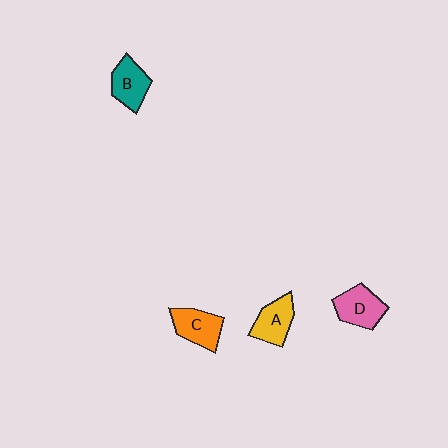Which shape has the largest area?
Shape D (pink).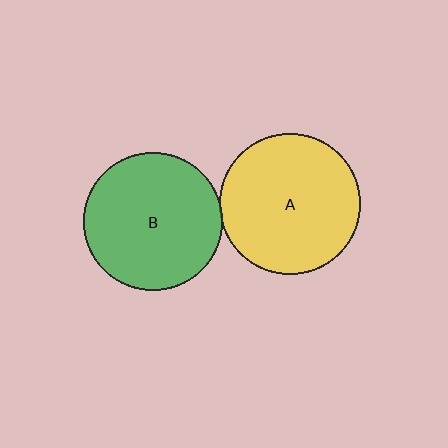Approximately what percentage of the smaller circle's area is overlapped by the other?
Approximately 5%.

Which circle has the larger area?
Circle A (yellow).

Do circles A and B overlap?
Yes.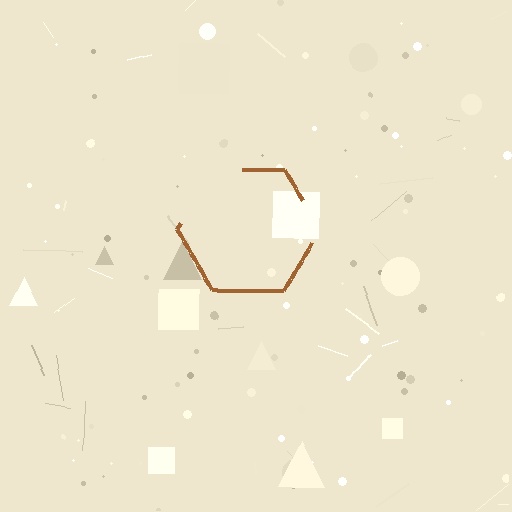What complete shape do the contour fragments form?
The contour fragments form a hexagon.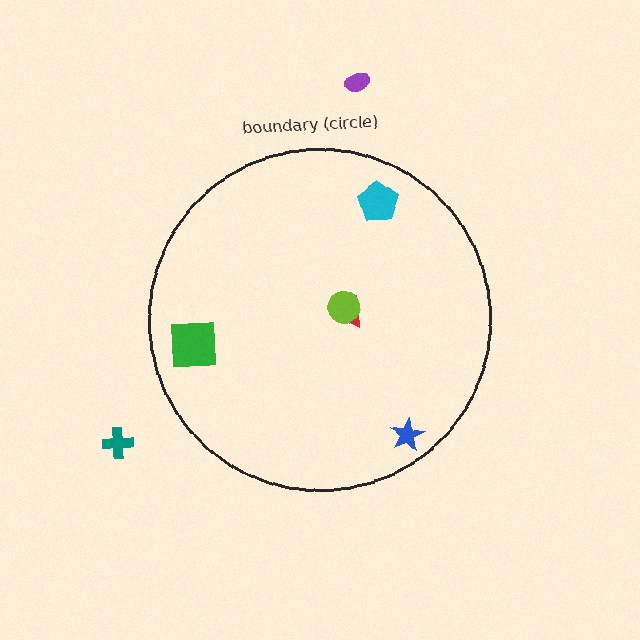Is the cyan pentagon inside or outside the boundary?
Inside.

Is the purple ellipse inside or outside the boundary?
Outside.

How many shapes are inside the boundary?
5 inside, 2 outside.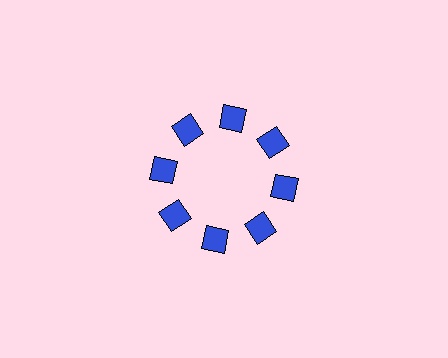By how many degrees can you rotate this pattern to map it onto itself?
The pattern maps onto itself every 45 degrees of rotation.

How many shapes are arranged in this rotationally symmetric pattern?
There are 8 shapes, arranged in 8 groups of 1.